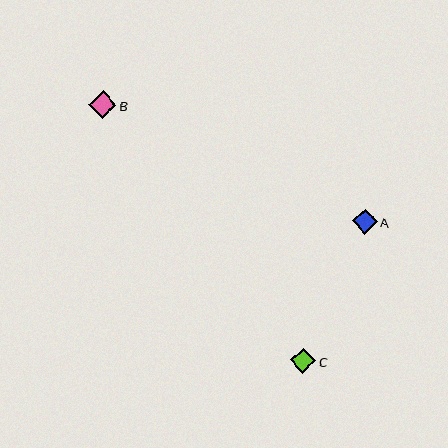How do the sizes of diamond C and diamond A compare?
Diamond C and diamond A are approximately the same size.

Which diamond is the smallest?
Diamond A is the smallest with a size of approximately 25 pixels.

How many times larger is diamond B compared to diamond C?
Diamond B is approximately 1.1 times the size of diamond C.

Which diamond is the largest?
Diamond B is the largest with a size of approximately 28 pixels.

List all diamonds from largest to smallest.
From largest to smallest: B, C, A.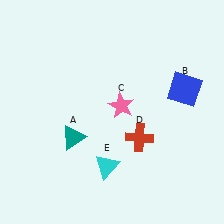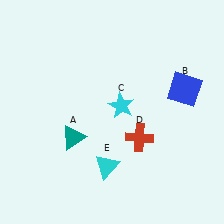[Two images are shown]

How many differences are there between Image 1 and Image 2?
There is 1 difference between the two images.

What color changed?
The star (C) changed from pink in Image 1 to cyan in Image 2.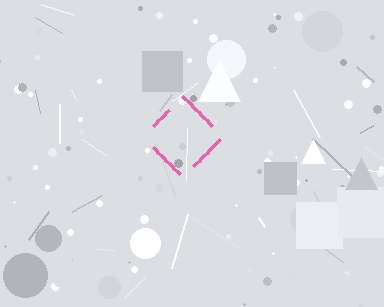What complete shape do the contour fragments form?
The contour fragments form a diamond.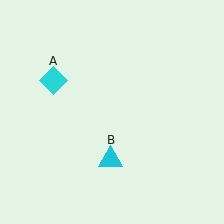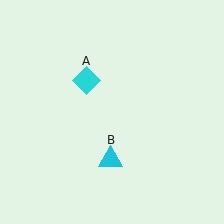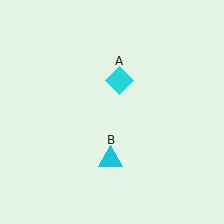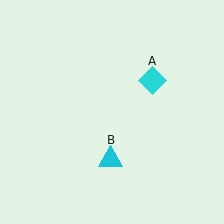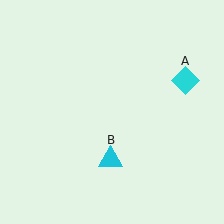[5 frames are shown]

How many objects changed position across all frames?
1 object changed position: cyan diamond (object A).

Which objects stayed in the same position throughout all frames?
Cyan triangle (object B) remained stationary.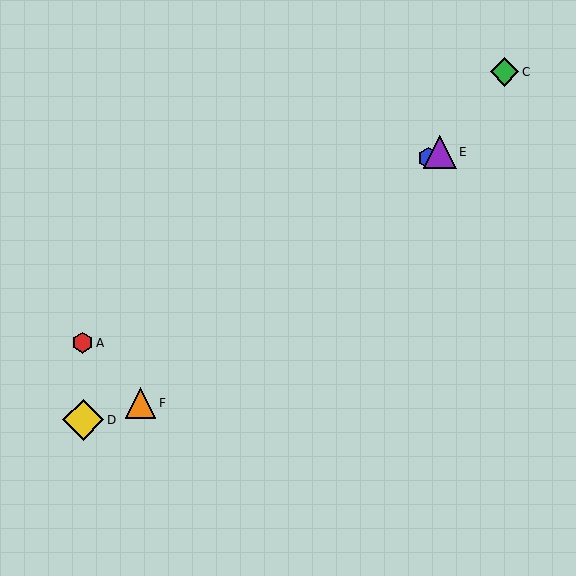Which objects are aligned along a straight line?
Objects A, B, E are aligned along a straight line.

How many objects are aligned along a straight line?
3 objects (A, B, E) are aligned along a straight line.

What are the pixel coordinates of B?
Object B is at (429, 158).